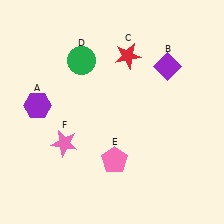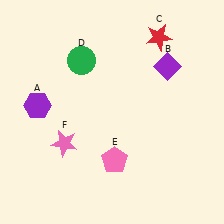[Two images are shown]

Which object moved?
The red star (C) moved right.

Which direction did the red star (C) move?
The red star (C) moved right.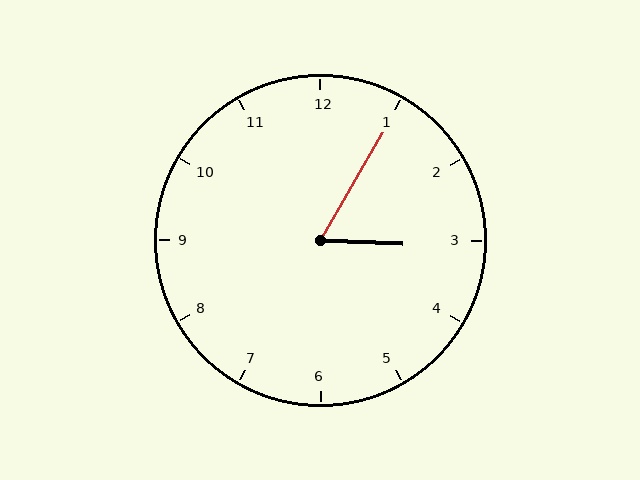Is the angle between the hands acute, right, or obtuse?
It is acute.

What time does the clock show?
3:05.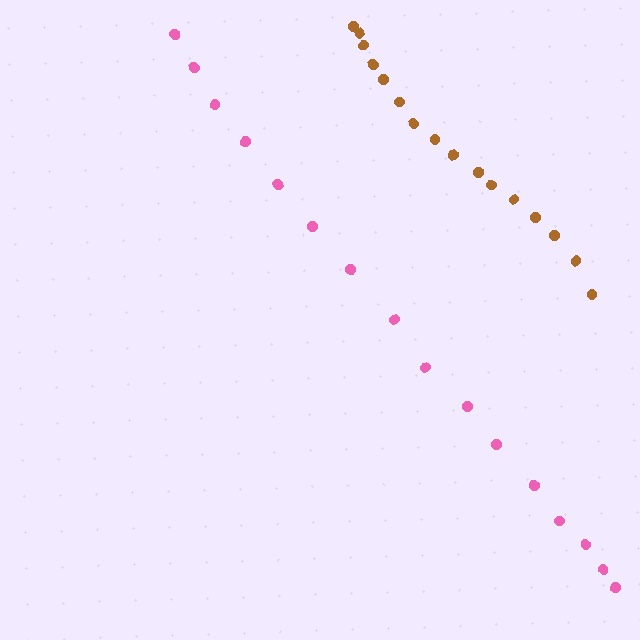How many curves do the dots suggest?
There are 2 distinct paths.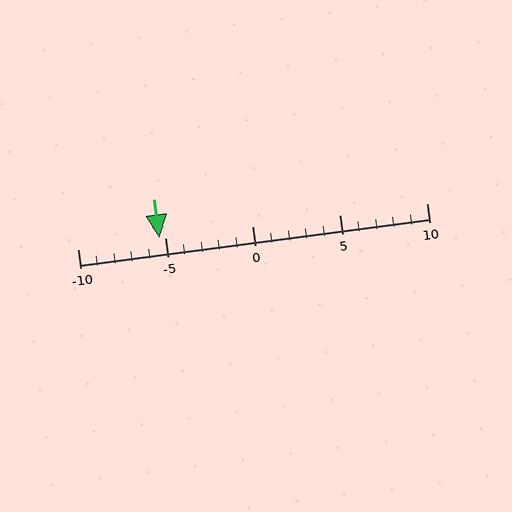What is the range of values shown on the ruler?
The ruler shows values from -10 to 10.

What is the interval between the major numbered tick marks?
The major tick marks are spaced 5 units apart.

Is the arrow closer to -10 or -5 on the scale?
The arrow is closer to -5.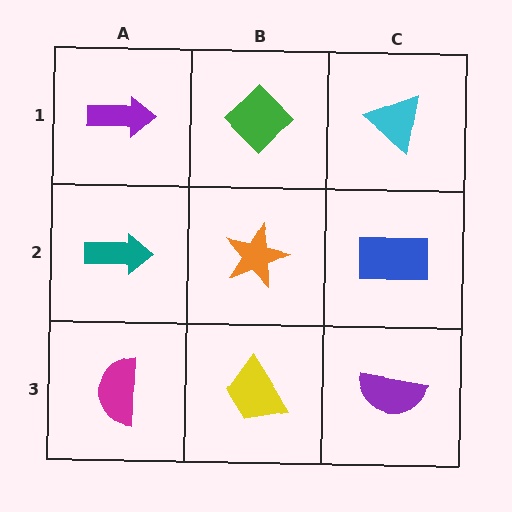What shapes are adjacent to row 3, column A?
A teal arrow (row 2, column A), a yellow trapezoid (row 3, column B).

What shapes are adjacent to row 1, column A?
A teal arrow (row 2, column A), a green diamond (row 1, column B).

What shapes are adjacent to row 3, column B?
An orange star (row 2, column B), a magenta semicircle (row 3, column A), a purple semicircle (row 3, column C).